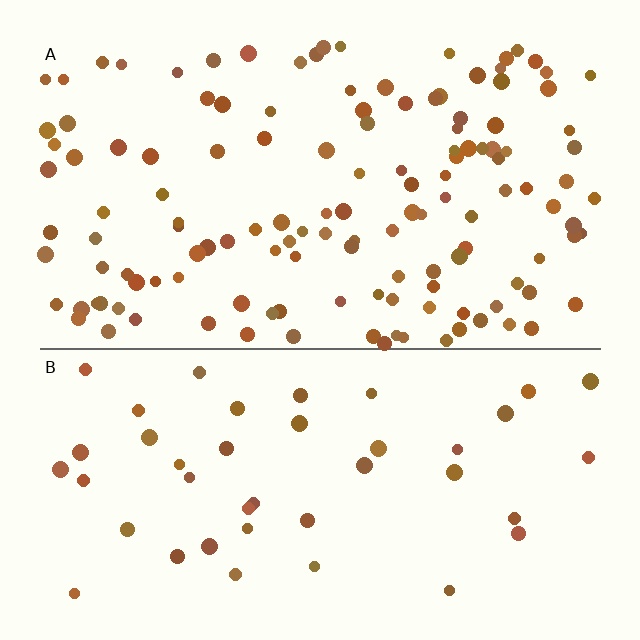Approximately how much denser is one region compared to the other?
Approximately 3.1× — region A over region B.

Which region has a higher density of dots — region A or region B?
A (the top).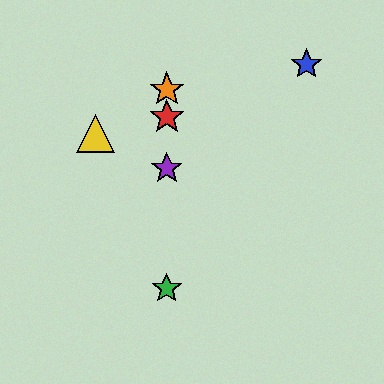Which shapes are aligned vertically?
The red star, the green star, the purple star, the orange star are aligned vertically.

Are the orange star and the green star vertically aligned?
Yes, both are at x≈167.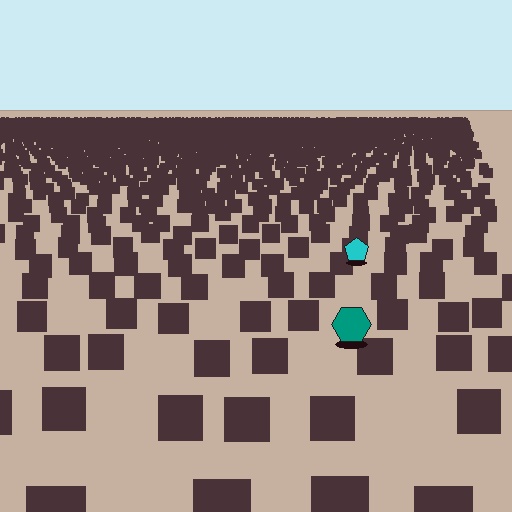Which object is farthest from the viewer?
The cyan pentagon is farthest from the viewer. It appears smaller and the ground texture around it is denser.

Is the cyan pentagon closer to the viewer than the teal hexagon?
No. The teal hexagon is closer — you can tell from the texture gradient: the ground texture is coarser near it.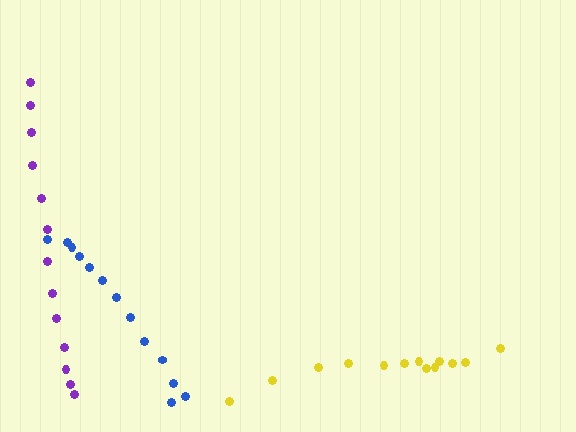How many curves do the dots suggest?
There are 3 distinct paths.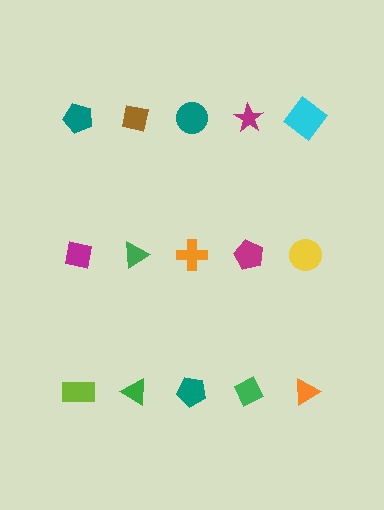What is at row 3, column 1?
A lime rectangle.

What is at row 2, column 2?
A green triangle.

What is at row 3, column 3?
A teal pentagon.